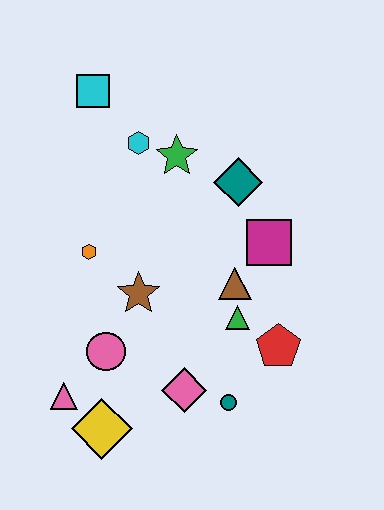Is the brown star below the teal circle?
No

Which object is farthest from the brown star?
The cyan square is farthest from the brown star.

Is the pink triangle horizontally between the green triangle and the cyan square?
No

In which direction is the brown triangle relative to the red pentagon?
The brown triangle is above the red pentagon.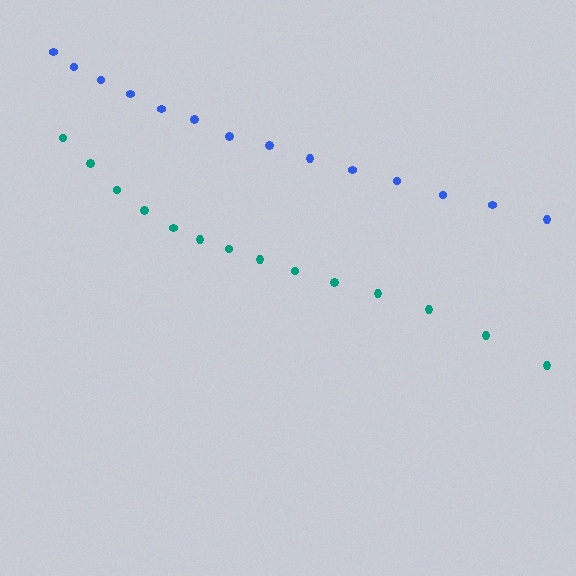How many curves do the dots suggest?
There are 2 distinct paths.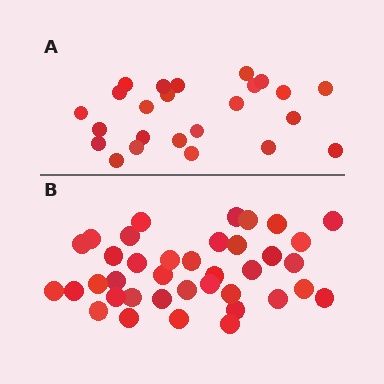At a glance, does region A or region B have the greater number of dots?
Region B (the bottom region) has more dots.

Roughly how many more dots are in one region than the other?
Region B has approximately 15 more dots than region A.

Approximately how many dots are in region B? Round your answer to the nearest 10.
About 40 dots. (The exact count is 38, which rounds to 40.)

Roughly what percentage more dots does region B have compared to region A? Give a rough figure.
About 60% more.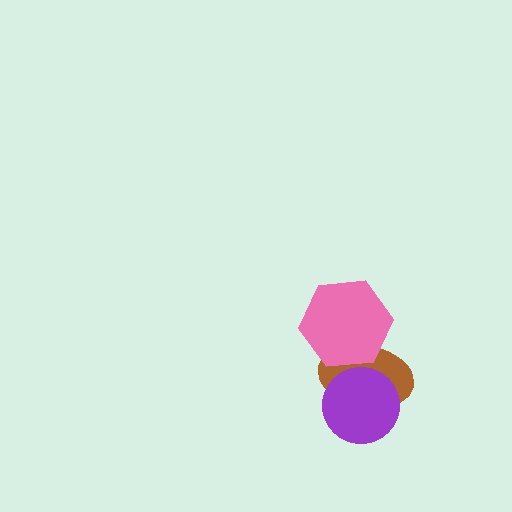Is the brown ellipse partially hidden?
Yes, it is partially covered by another shape.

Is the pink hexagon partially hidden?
No, no other shape covers it.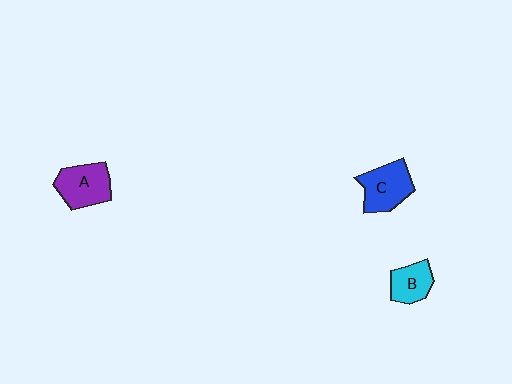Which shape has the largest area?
Shape C (blue).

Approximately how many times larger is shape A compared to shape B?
Approximately 1.4 times.